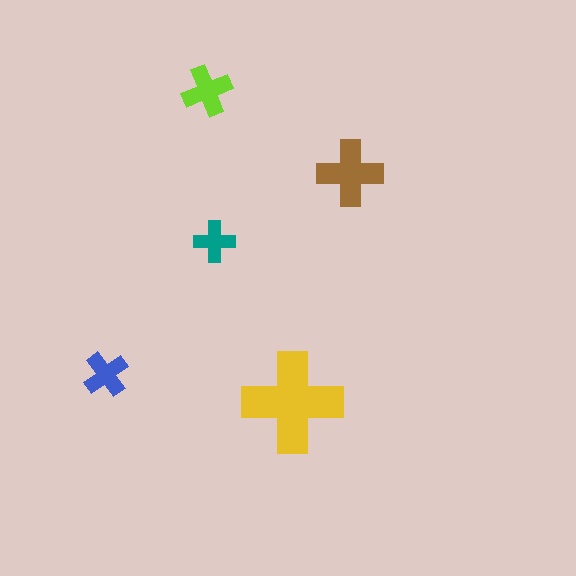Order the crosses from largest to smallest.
the yellow one, the brown one, the lime one, the blue one, the teal one.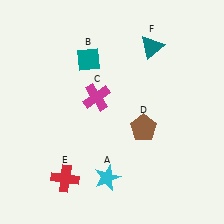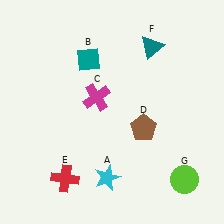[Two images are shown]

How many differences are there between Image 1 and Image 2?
There is 1 difference between the two images.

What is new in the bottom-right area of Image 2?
A lime circle (G) was added in the bottom-right area of Image 2.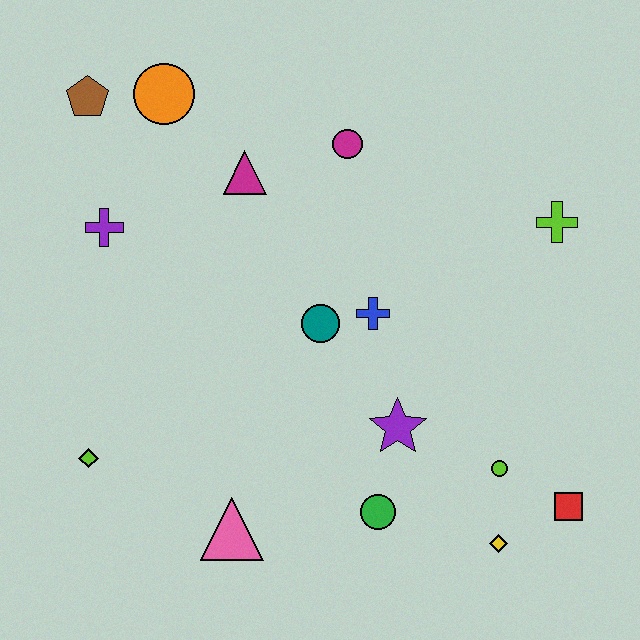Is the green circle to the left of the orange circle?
No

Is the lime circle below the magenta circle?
Yes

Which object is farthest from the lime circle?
The brown pentagon is farthest from the lime circle.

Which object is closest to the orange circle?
The brown pentagon is closest to the orange circle.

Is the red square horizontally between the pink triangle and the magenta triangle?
No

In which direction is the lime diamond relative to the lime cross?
The lime diamond is to the left of the lime cross.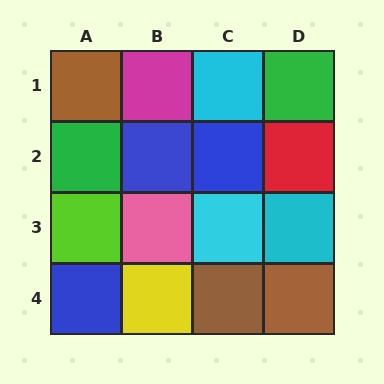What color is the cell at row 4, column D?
Brown.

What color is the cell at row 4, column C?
Brown.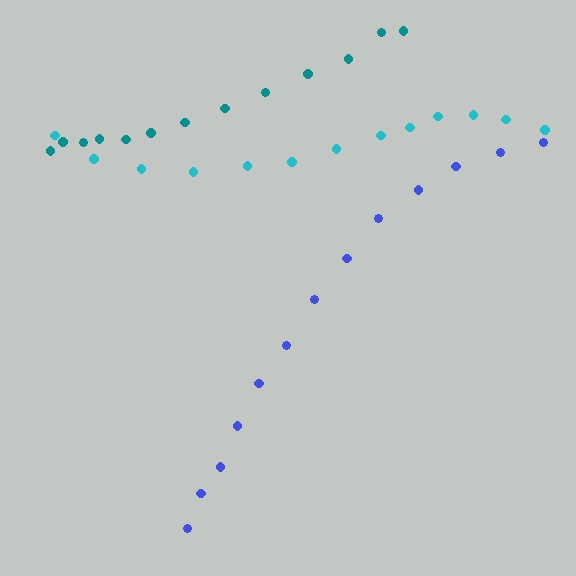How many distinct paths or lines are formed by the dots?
There are 3 distinct paths.